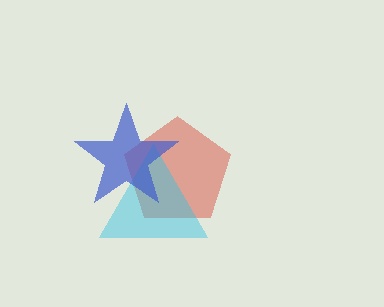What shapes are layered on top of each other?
The layered shapes are: a red pentagon, a cyan triangle, a blue star.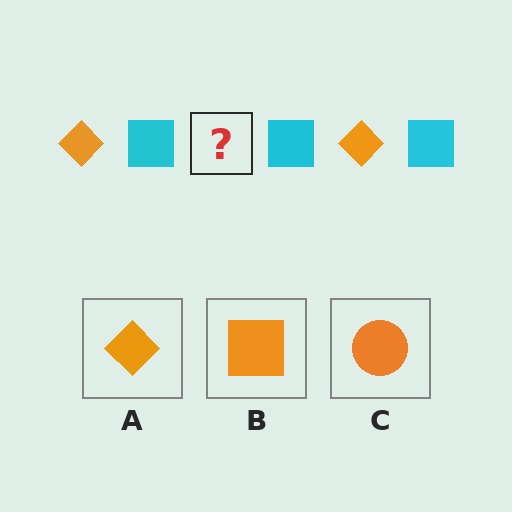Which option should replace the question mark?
Option A.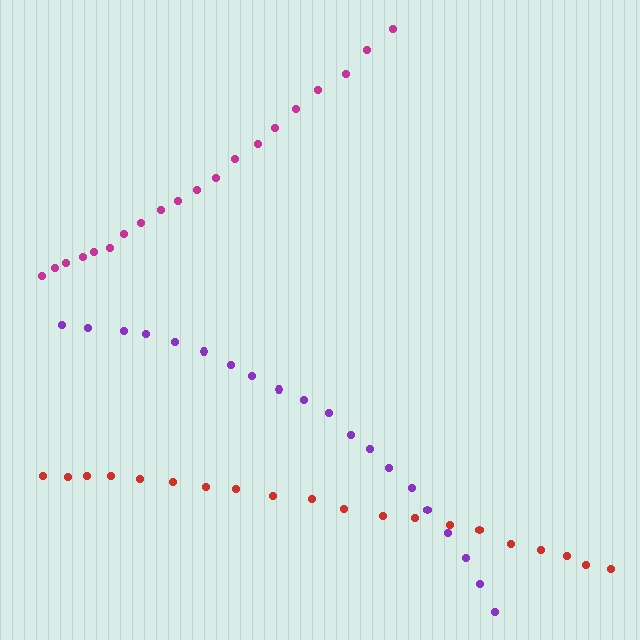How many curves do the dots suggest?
There are 3 distinct paths.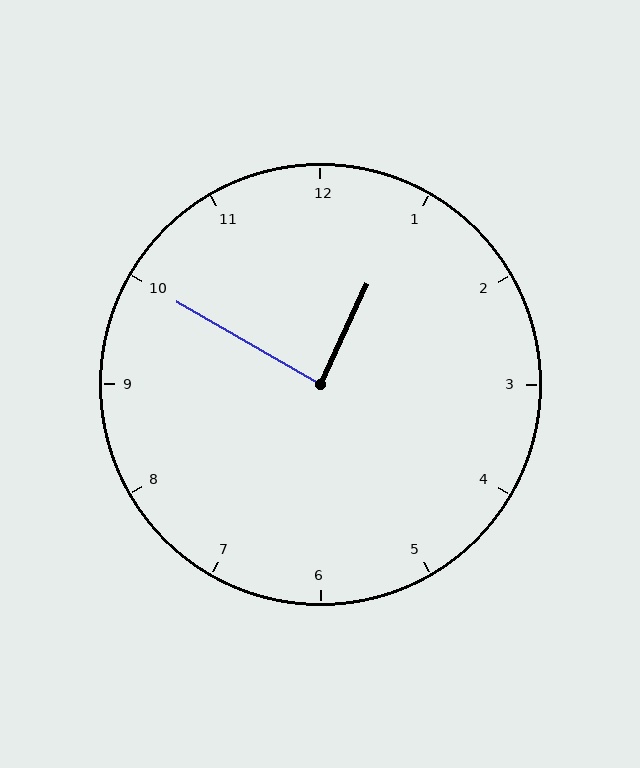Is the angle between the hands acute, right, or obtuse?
It is right.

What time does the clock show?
12:50.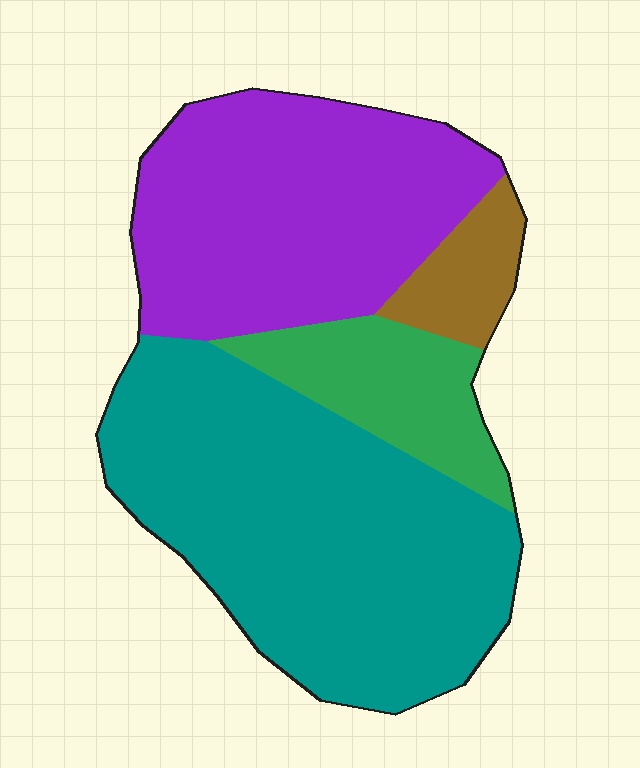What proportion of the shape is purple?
Purple covers roughly 35% of the shape.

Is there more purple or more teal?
Teal.